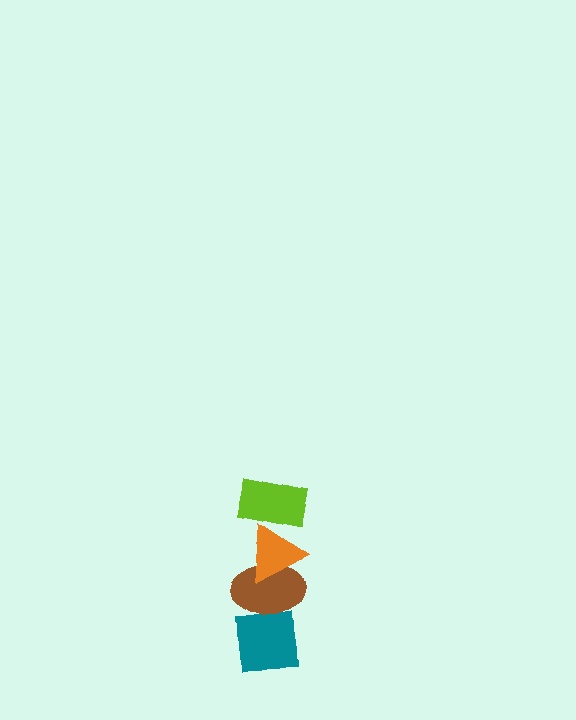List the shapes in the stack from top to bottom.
From top to bottom: the lime rectangle, the orange triangle, the brown ellipse, the teal square.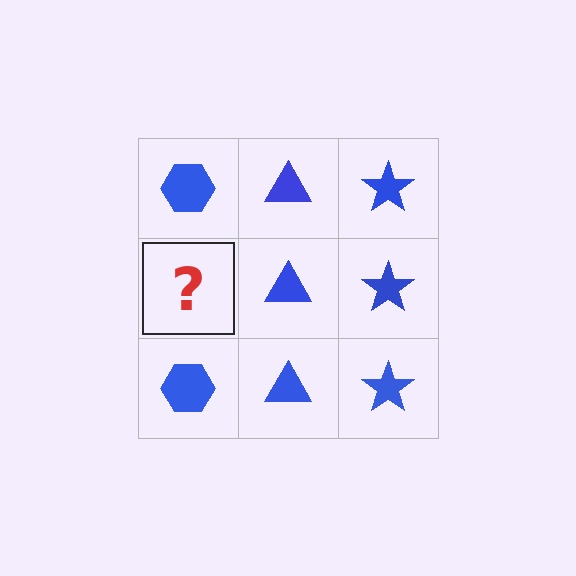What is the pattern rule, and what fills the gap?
The rule is that each column has a consistent shape. The gap should be filled with a blue hexagon.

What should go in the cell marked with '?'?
The missing cell should contain a blue hexagon.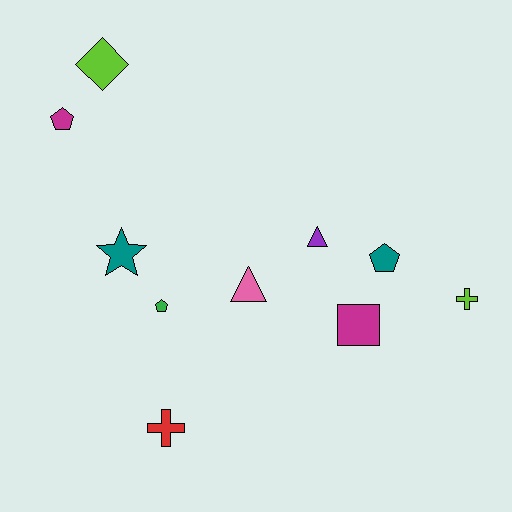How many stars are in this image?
There is 1 star.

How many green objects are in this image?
There is 1 green object.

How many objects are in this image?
There are 10 objects.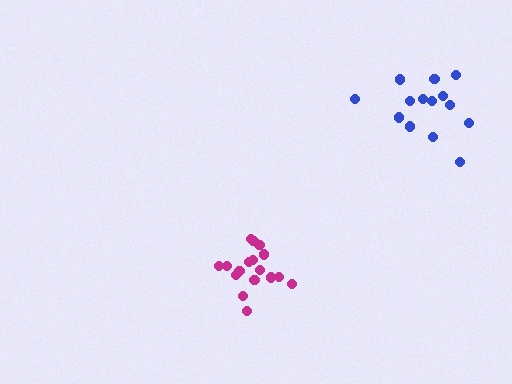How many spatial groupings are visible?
There are 2 spatial groupings.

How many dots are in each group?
Group 1: 18 dots, Group 2: 14 dots (32 total).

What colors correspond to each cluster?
The clusters are colored: magenta, blue.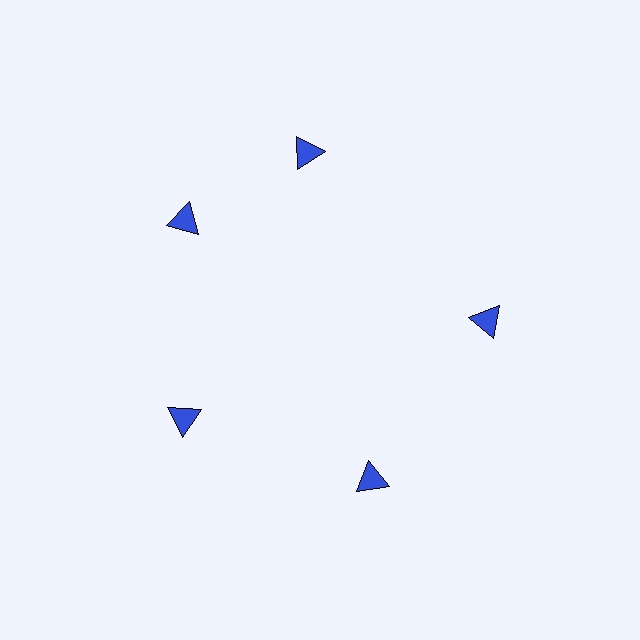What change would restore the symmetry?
The symmetry would be restored by rotating it back into even spacing with its neighbors so that all 5 triangles sit at equal angles and equal distance from the center.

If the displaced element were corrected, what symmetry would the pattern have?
It would have 5-fold rotational symmetry — the pattern would map onto itself every 72 degrees.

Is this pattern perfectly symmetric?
No. The 5 blue triangles are arranged in a ring, but one element near the 1 o'clock position is rotated out of alignment along the ring, breaking the 5-fold rotational symmetry.